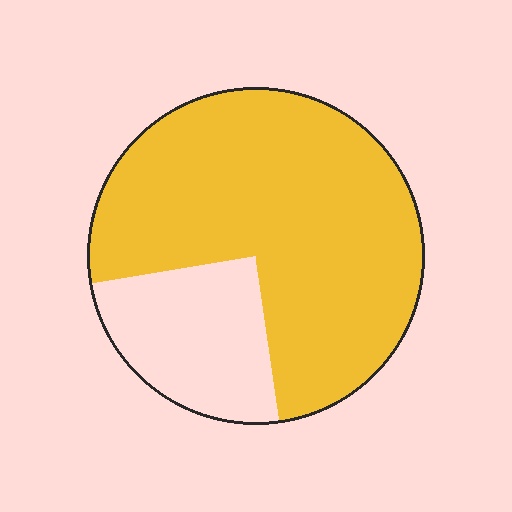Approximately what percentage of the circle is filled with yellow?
Approximately 75%.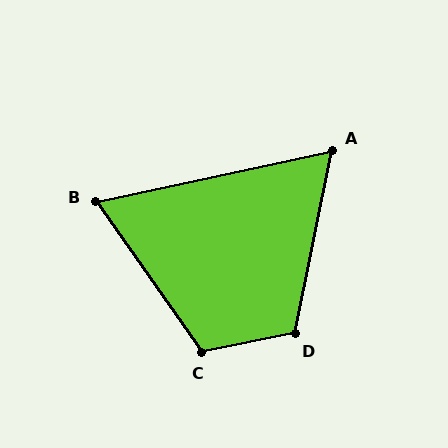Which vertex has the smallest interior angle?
A, at approximately 67 degrees.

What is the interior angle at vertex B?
Approximately 67 degrees (acute).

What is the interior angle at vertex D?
Approximately 113 degrees (obtuse).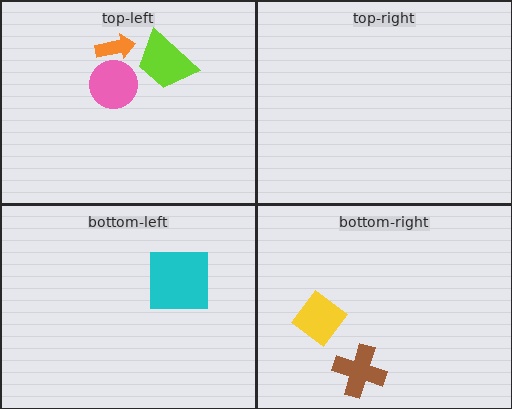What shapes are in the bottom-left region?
The cyan square.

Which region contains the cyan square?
The bottom-left region.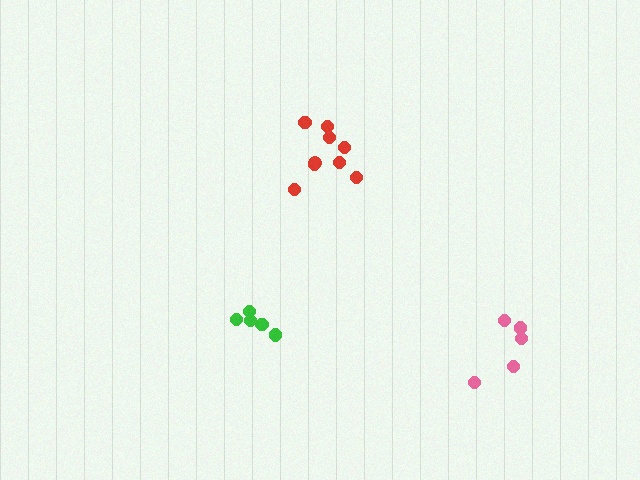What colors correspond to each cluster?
The clusters are colored: pink, red, green.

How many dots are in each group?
Group 1: 5 dots, Group 2: 9 dots, Group 3: 5 dots (19 total).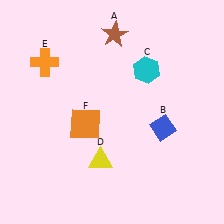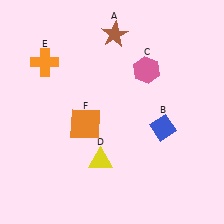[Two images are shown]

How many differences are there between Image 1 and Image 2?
There is 1 difference between the two images.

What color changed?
The hexagon (C) changed from cyan in Image 1 to pink in Image 2.